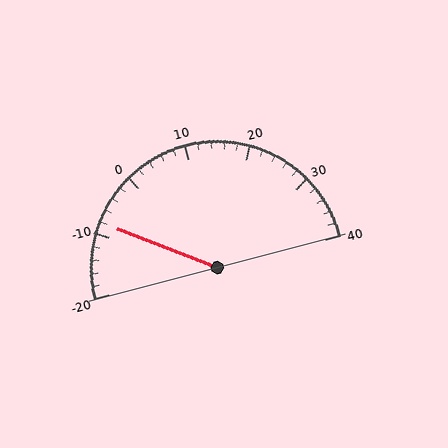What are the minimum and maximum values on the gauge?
The gauge ranges from -20 to 40.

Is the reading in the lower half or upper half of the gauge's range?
The reading is in the lower half of the range (-20 to 40).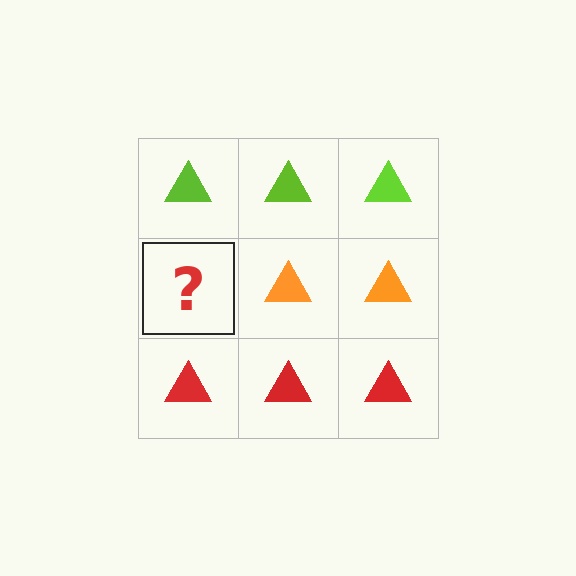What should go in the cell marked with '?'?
The missing cell should contain an orange triangle.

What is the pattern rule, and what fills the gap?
The rule is that each row has a consistent color. The gap should be filled with an orange triangle.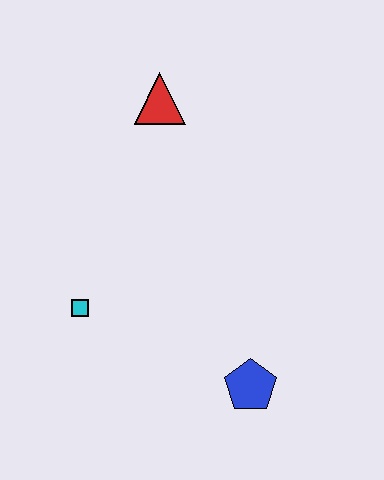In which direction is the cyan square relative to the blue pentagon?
The cyan square is to the left of the blue pentagon.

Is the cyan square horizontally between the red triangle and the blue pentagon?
No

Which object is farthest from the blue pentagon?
The red triangle is farthest from the blue pentagon.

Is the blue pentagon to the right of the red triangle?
Yes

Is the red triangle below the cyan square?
No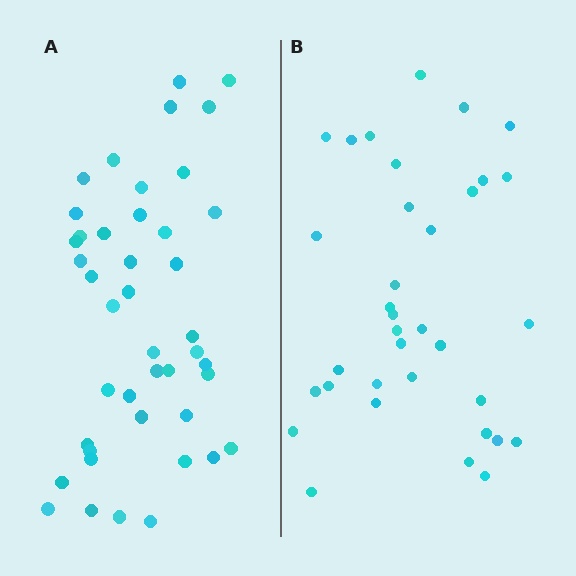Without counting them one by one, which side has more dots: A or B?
Region A (the left region) has more dots.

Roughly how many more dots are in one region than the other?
Region A has roughly 8 or so more dots than region B.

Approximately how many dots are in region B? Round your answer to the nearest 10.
About 40 dots. (The exact count is 35, which rounds to 40.)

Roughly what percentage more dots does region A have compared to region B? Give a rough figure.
About 25% more.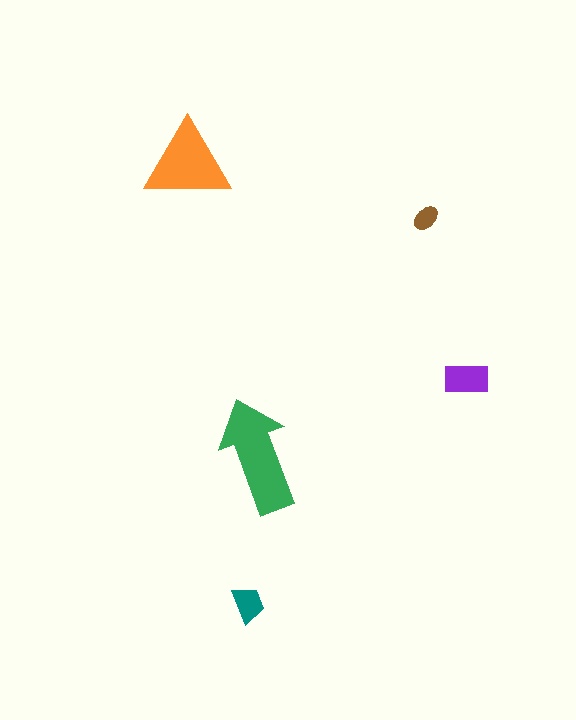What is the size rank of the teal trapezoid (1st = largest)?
4th.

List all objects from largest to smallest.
The green arrow, the orange triangle, the purple rectangle, the teal trapezoid, the brown ellipse.